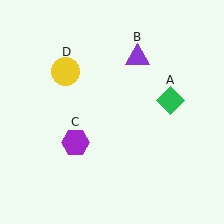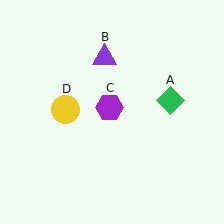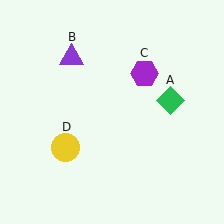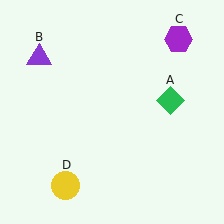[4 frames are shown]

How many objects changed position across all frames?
3 objects changed position: purple triangle (object B), purple hexagon (object C), yellow circle (object D).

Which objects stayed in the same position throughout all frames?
Green diamond (object A) remained stationary.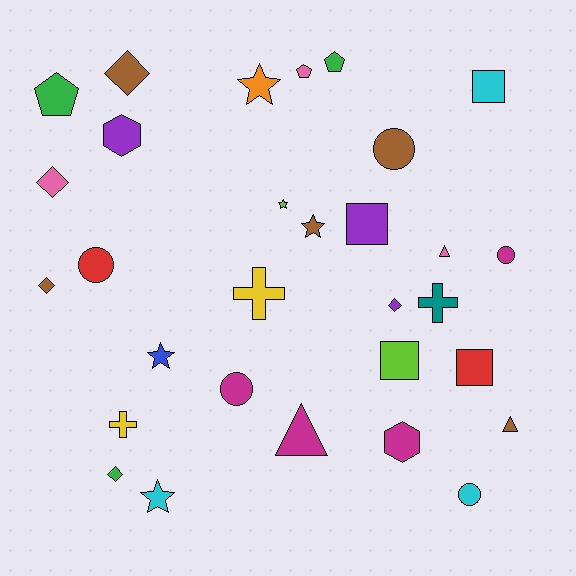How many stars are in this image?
There are 5 stars.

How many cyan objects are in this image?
There are 3 cyan objects.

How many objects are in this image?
There are 30 objects.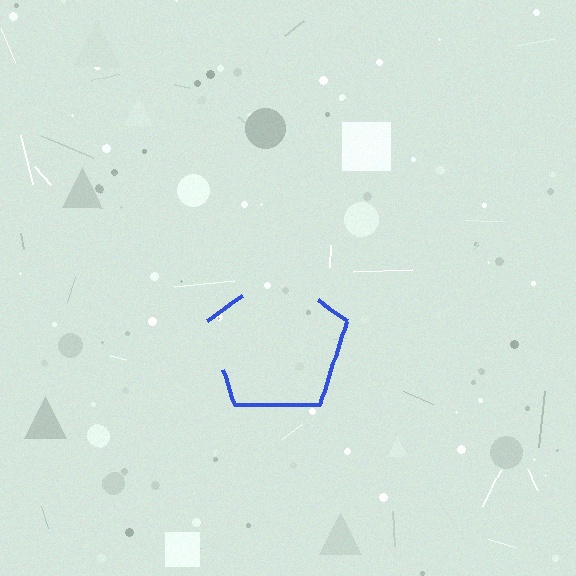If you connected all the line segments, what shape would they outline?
They would outline a pentagon.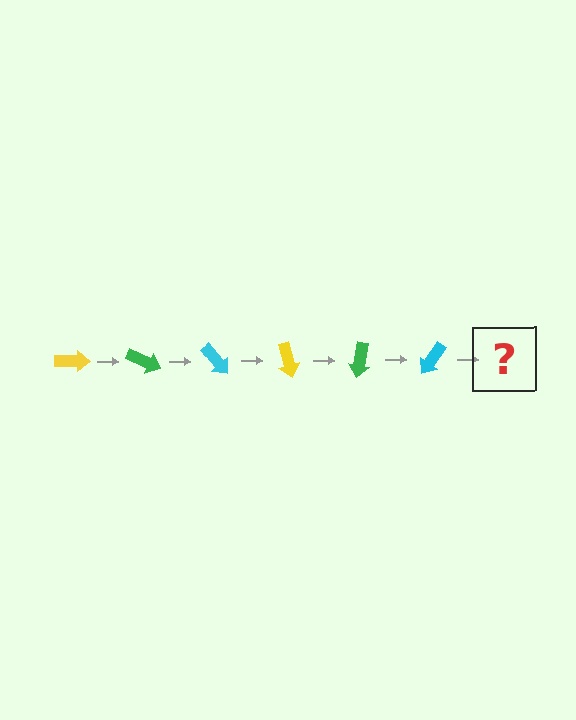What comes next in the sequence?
The next element should be a yellow arrow, rotated 150 degrees from the start.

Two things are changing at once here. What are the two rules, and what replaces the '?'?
The two rules are that it rotates 25 degrees each step and the color cycles through yellow, green, and cyan. The '?' should be a yellow arrow, rotated 150 degrees from the start.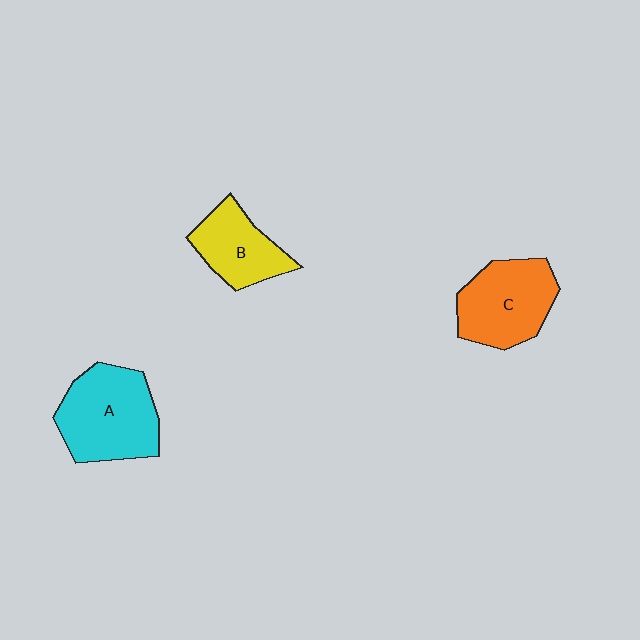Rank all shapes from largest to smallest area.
From largest to smallest: A (cyan), C (orange), B (yellow).